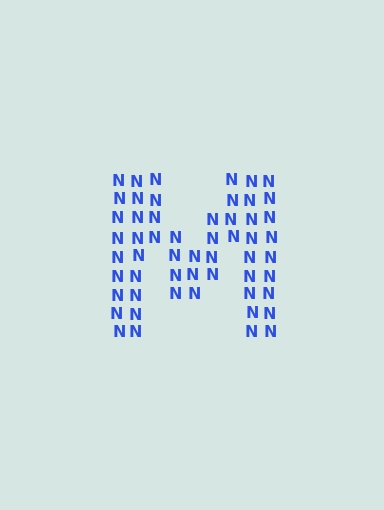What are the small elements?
The small elements are letter N's.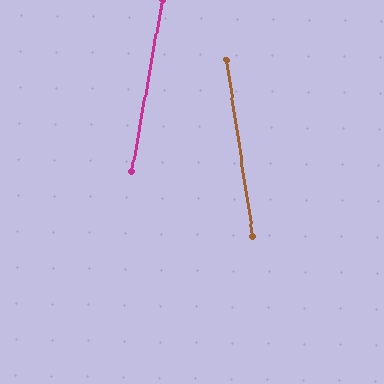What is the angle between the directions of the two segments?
Approximately 19 degrees.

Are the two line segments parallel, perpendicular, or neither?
Neither parallel nor perpendicular — they differ by about 19°.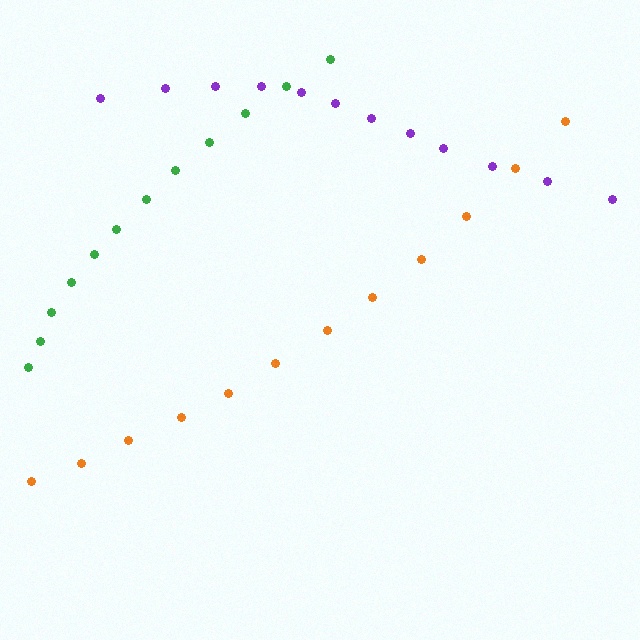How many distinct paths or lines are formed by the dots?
There are 3 distinct paths.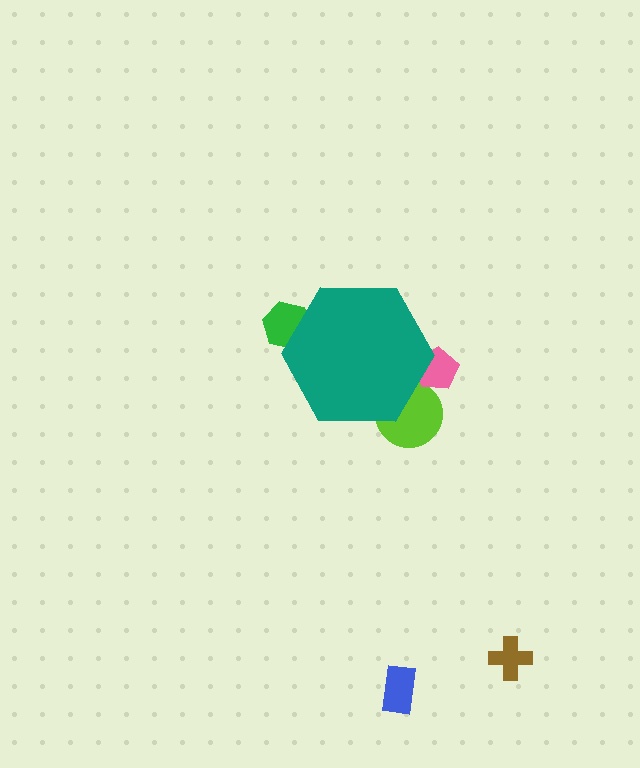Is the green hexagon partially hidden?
Yes, the green hexagon is partially hidden behind the teal hexagon.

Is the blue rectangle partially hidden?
No, the blue rectangle is fully visible.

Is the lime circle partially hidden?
Yes, the lime circle is partially hidden behind the teal hexagon.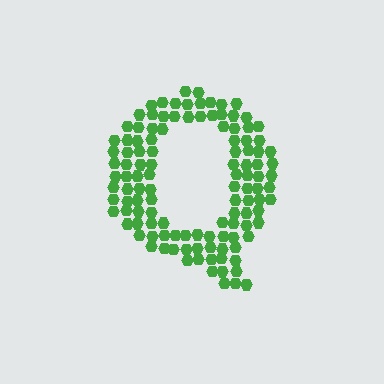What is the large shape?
The large shape is the letter Q.